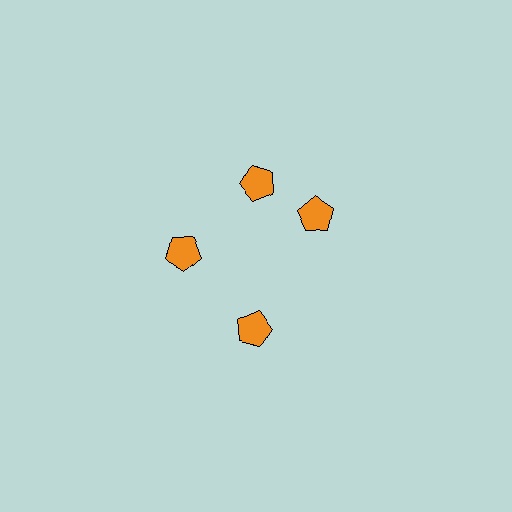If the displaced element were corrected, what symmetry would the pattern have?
It would have 4-fold rotational symmetry — the pattern would map onto itself every 90 degrees.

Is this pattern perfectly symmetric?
No. The 4 orange pentagons are arranged in a ring, but one element near the 3 o'clock position is rotated out of alignment along the ring, breaking the 4-fold rotational symmetry.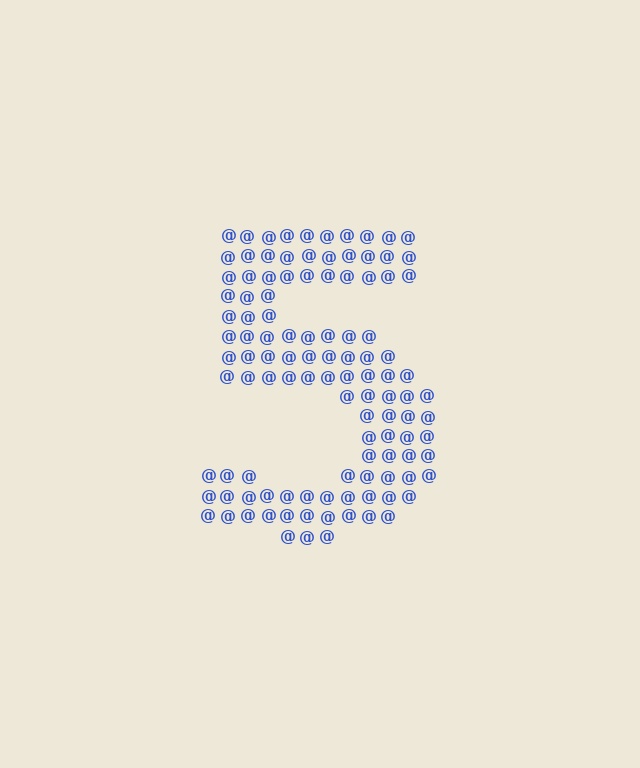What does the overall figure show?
The overall figure shows the digit 5.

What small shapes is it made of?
It is made of small at signs.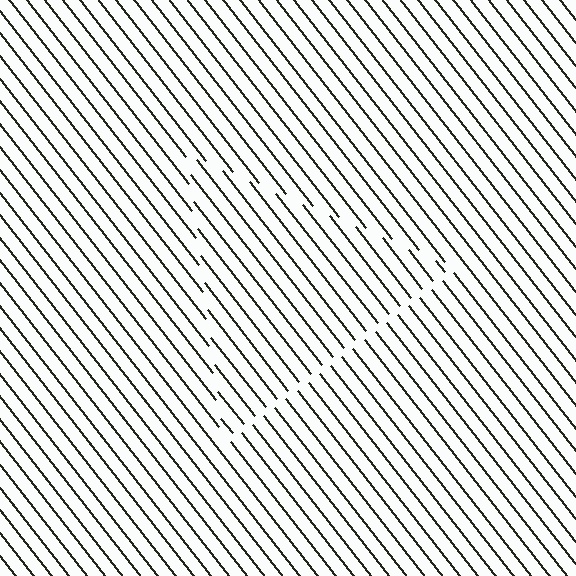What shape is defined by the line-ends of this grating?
An illusory triangle. The interior of the shape contains the same grating, shifted by half a period — the contour is defined by the phase discontinuity where line-ends from the inner and outer gratings abut.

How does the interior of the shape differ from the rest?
The interior of the shape contains the same grating, shifted by half a period — the contour is defined by the phase discontinuity where line-ends from the inner and outer gratings abut.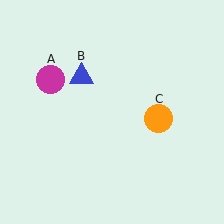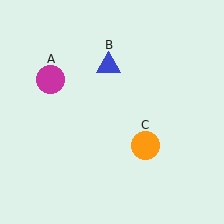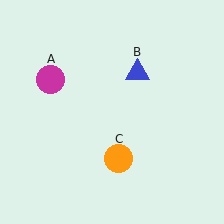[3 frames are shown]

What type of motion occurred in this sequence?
The blue triangle (object B), orange circle (object C) rotated clockwise around the center of the scene.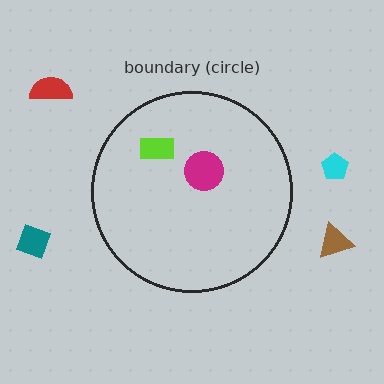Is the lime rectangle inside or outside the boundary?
Inside.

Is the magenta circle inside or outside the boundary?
Inside.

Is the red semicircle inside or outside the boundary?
Outside.